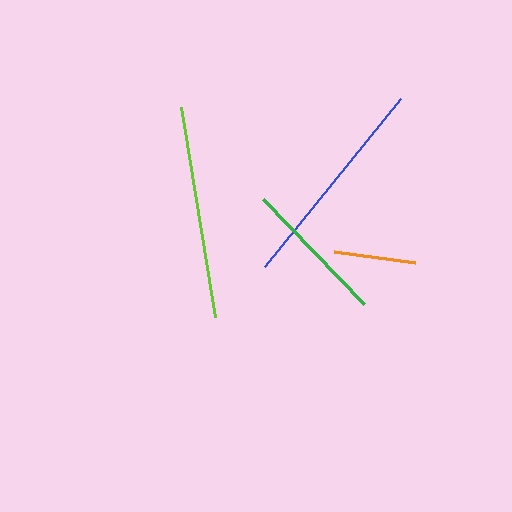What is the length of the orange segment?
The orange segment is approximately 82 pixels long.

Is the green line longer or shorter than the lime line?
The lime line is longer than the green line.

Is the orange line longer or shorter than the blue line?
The blue line is longer than the orange line.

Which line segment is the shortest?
The orange line is the shortest at approximately 82 pixels.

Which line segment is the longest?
The blue line is the longest at approximately 216 pixels.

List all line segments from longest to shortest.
From longest to shortest: blue, lime, green, orange.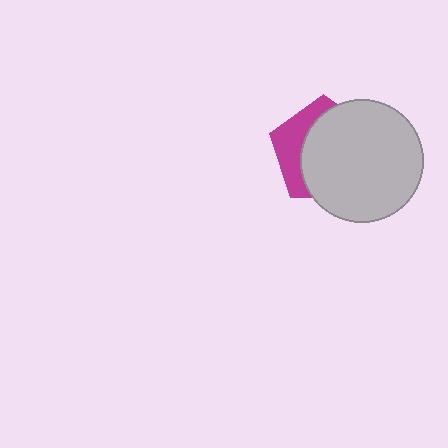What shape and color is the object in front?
The object in front is a light gray circle.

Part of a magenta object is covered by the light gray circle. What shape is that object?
It is a pentagon.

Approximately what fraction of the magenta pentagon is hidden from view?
Roughly 68% of the magenta pentagon is hidden behind the light gray circle.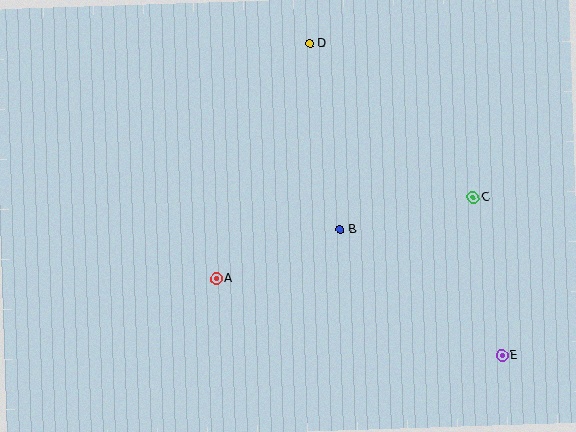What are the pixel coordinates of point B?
Point B is at (340, 230).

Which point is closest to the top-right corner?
Point C is closest to the top-right corner.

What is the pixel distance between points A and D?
The distance between A and D is 253 pixels.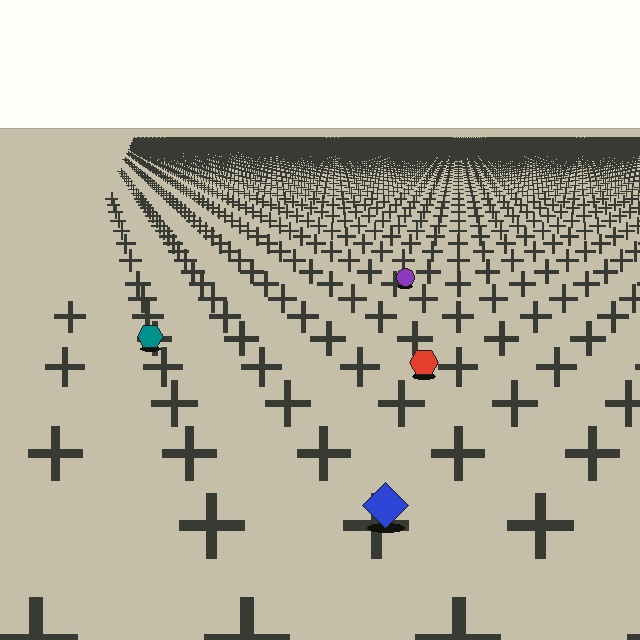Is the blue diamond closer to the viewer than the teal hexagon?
Yes. The blue diamond is closer — you can tell from the texture gradient: the ground texture is coarser near it.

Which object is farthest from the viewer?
The purple circle is farthest from the viewer. It appears smaller and the ground texture around it is denser.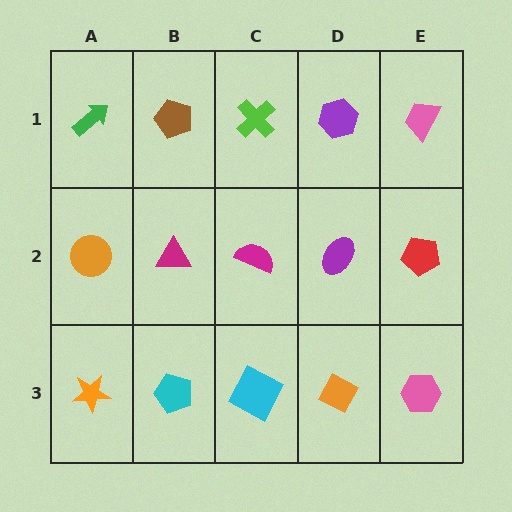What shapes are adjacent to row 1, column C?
A magenta semicircle (row 2, column C), a brown pentagon (row 1, column B), a purple hexagon (row 1, column D).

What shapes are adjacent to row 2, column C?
A lime cross (row 1, column C), a cyan square (row 3, column C), a magenta triangle (row 2, column B), a purple ellipse (row 2, column D).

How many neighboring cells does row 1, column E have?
2.